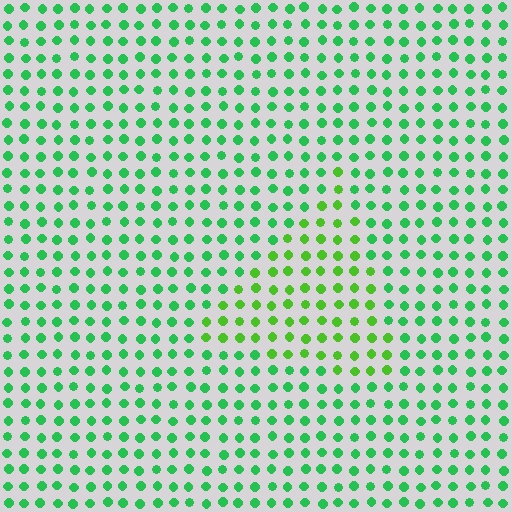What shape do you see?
I see a triangle.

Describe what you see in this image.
The image is filled with small green elements in a uniform arrangement. A triangle-shaped region is visible where the elements are tinted to a slightly different hue, forming a subtle color boundary.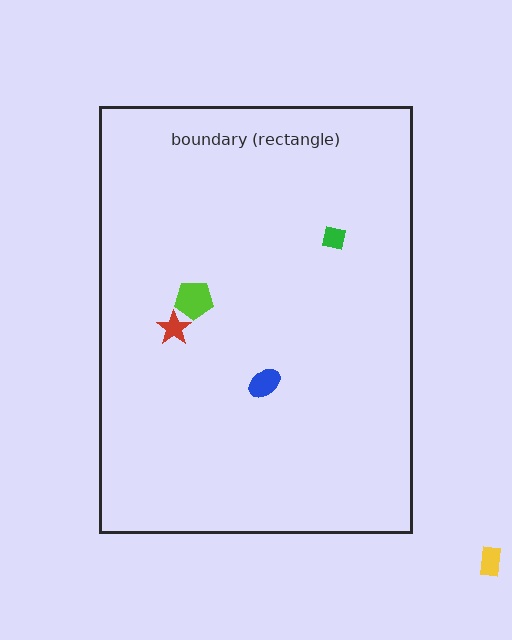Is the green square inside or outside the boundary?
Inside.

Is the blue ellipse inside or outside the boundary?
Inside.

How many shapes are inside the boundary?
4 inside, 1 outside.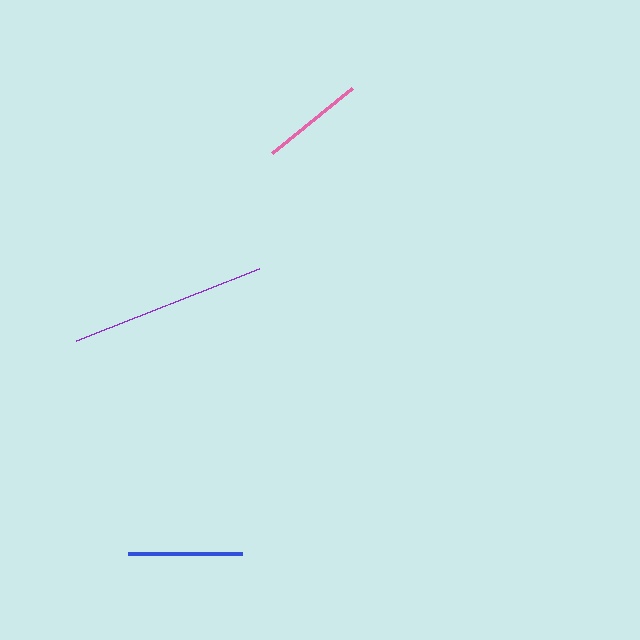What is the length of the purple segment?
The purple segment is approximately 197 pixels long.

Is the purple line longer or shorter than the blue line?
The purple line is longer than the blue line.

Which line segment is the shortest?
The pink line is the shortest at approximately 103 pixels.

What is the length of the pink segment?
The pink segment is approximately 103 pixels long.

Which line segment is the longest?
The purple line is the longest at approximately 197 pixels.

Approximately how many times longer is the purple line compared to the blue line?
The purple line is approximately 1.7 times the length of the blue line.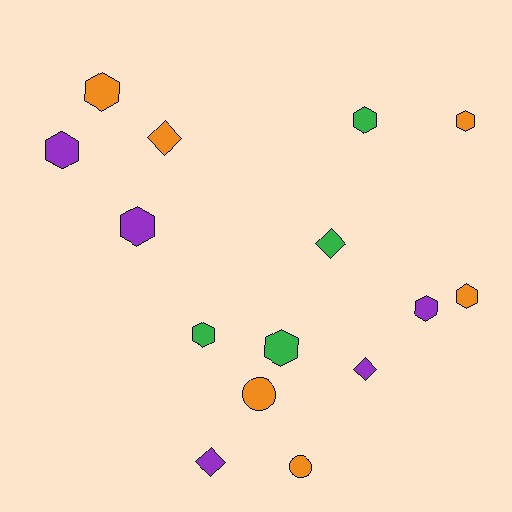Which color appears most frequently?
Orange, with 6 objects.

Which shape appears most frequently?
Hexagon, with 9 objects.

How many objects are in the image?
There are 15 objects.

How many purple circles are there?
There are no purple circles.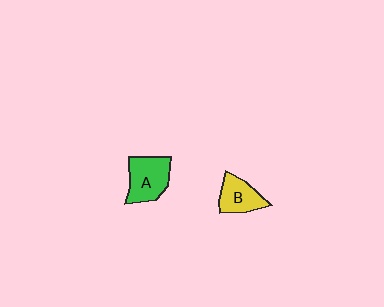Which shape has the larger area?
Shape A (green).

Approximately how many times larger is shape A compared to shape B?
Approximately 1.3 times.